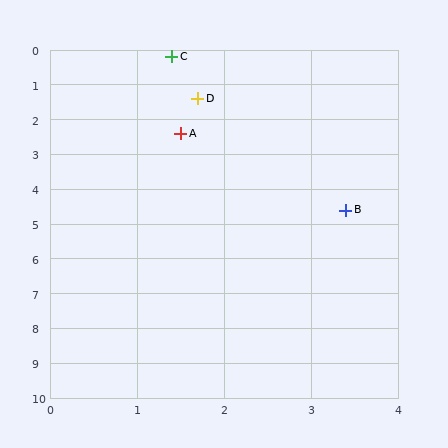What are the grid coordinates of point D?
Point D is at approximately (1.7, 1.4).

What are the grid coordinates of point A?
Point A is at approximately (1.5, 2.4).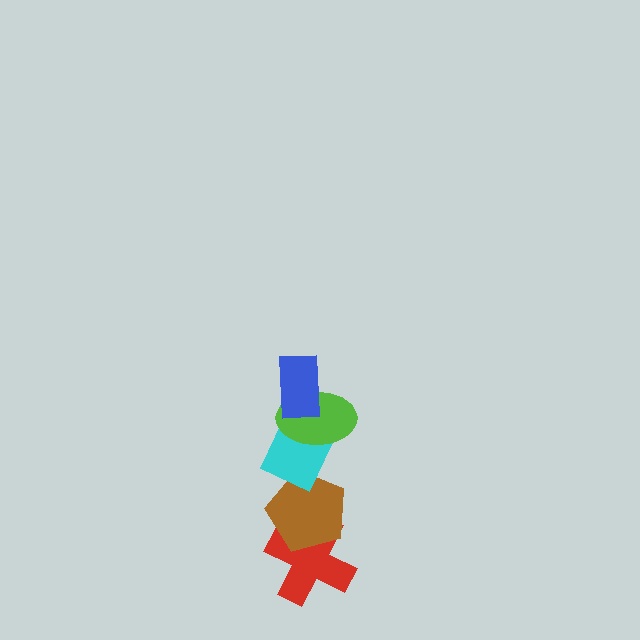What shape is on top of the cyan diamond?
The lime ellipse is on top of the cyan diamond.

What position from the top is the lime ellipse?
The lime ellipse is 2nd from the top.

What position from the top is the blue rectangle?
The blue rectangle is 1st from the top.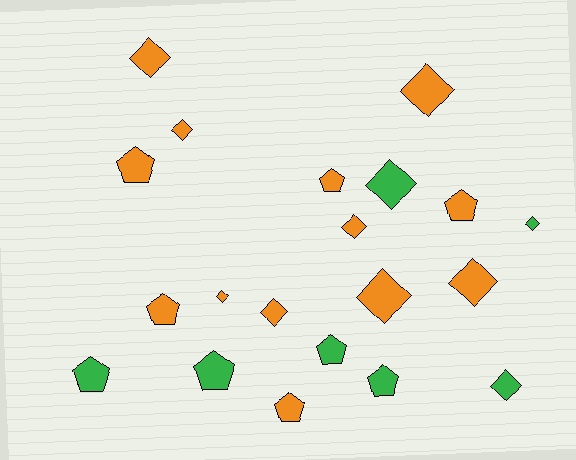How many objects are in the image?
There are 20 objects.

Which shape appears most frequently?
Diamond, with 11 objects.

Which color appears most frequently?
Orange, with 13 objects.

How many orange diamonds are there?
There are 8 orange diamonds.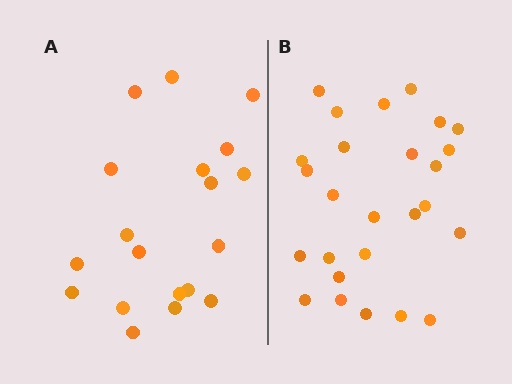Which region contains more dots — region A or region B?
Region B (the right region) has more dots.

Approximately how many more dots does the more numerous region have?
Region B has roughly 8 or so more dots than region A.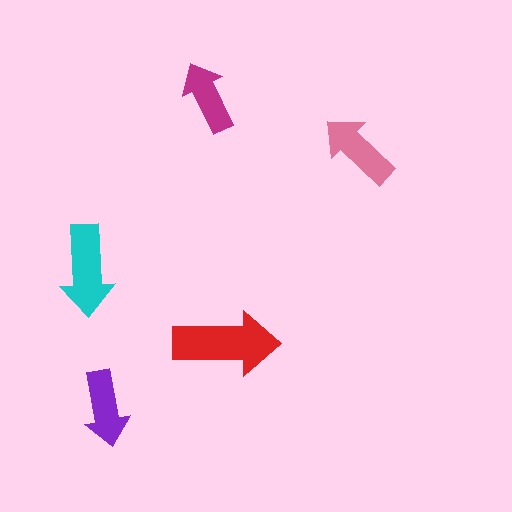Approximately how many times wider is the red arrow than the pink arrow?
About 1.5 times wider.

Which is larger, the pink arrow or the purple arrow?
The pink one.